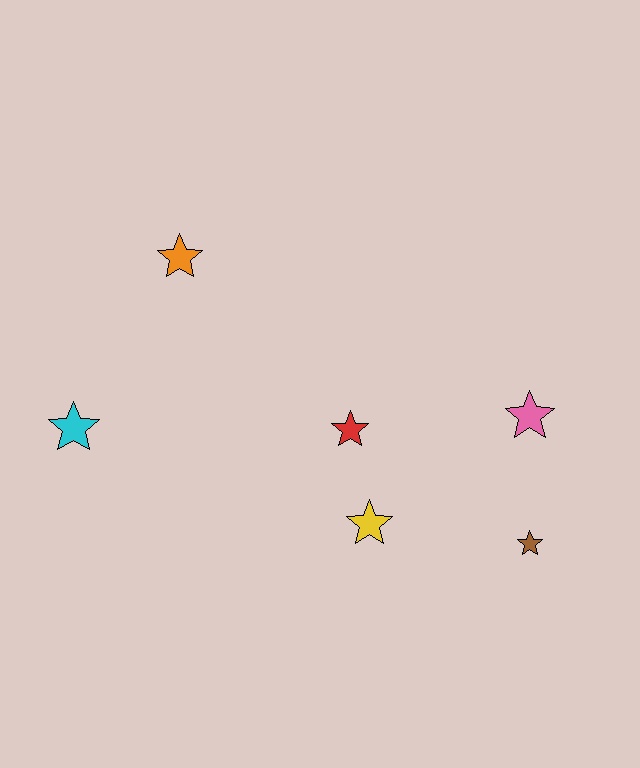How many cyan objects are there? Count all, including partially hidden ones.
There is 1 cyan object.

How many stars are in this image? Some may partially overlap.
There are 6 stars.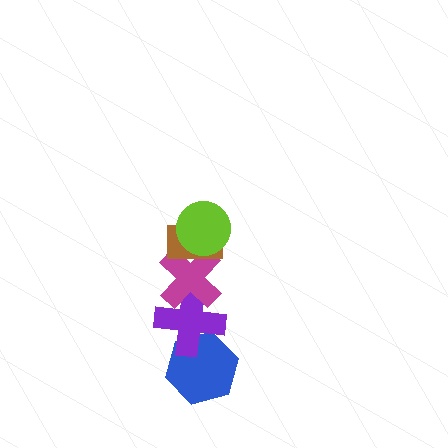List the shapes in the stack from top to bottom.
From top to bottom: the lime circle, the brown rectangle, the magenta cross, the purple cross, the blue hexagon.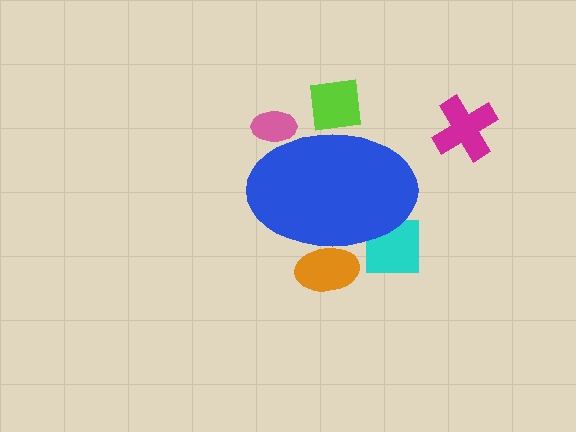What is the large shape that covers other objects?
A blue ellipse.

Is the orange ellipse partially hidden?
Yes, the orange ellipse is partially hidden behind the blue ellipse.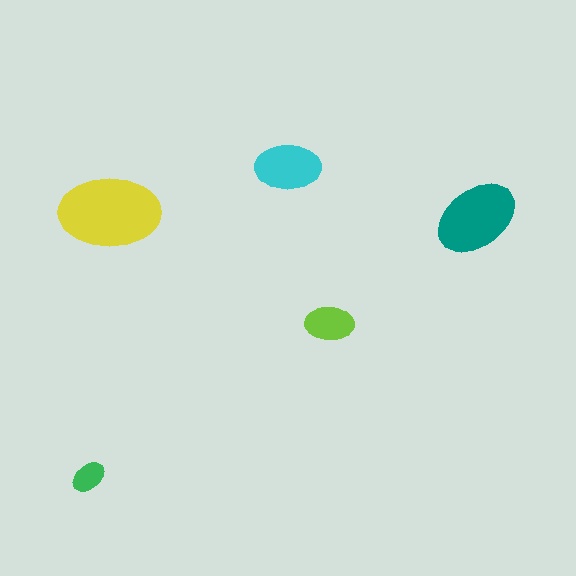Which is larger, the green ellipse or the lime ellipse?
The lime one.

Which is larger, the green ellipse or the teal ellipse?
The teal one.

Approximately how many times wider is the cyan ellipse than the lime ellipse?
About 1.5 times wider.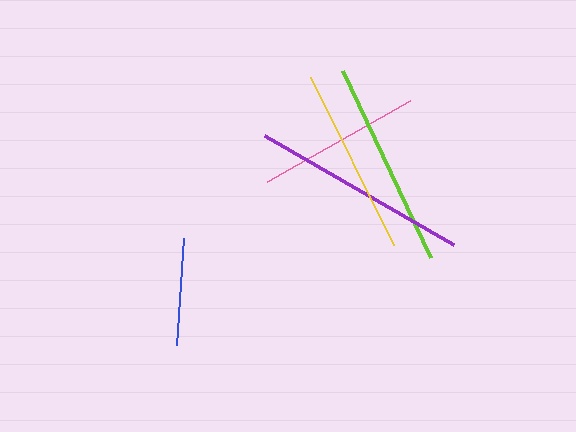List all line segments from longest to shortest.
From longest to shortest: purple, lime, yellow, pink, blue.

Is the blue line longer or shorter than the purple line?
The purple line is longer than the blue line.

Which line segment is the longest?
The purple line is the longest at approximately 219 pixels.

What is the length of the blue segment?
The blue segment is approximately 107 pixels long.